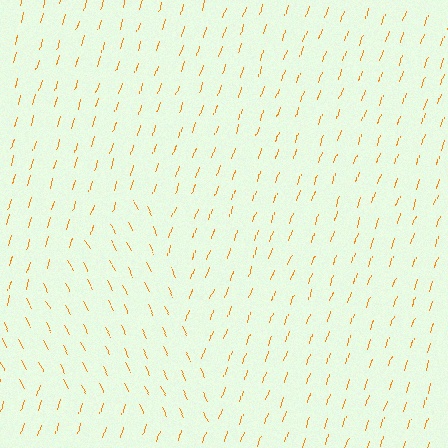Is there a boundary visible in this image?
Yes, there is a texture boundary formed by a change in line orientation.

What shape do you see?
I see a triangle.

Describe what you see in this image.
The image is filled with small orange line segments. A triangle region in the image has lines oriented differently from the surrounding lines, creating a visible texture boundary.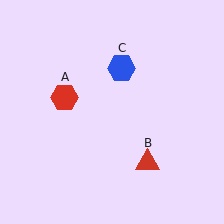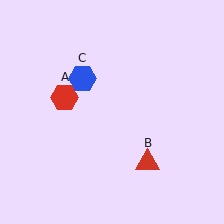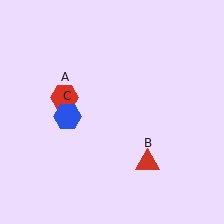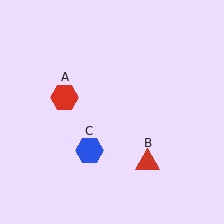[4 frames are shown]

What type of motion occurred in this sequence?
The blue hexagon (object C) rotated counterclockwise around the center of the scene.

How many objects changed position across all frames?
1 object changed position: blue hexagon (object C).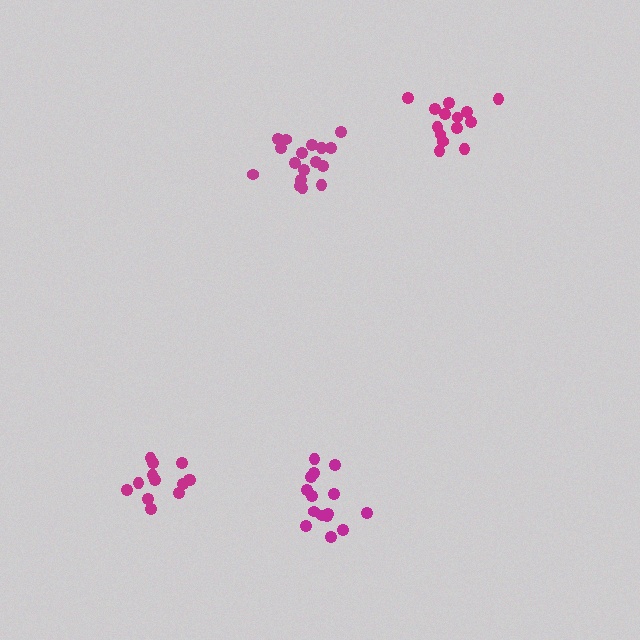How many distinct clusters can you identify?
There are 4 distinct clusters.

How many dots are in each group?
Group 1: 13 dots, Group 2: 15 dots, Group 3: 14 dots, Group 4: 17 dots (59 total).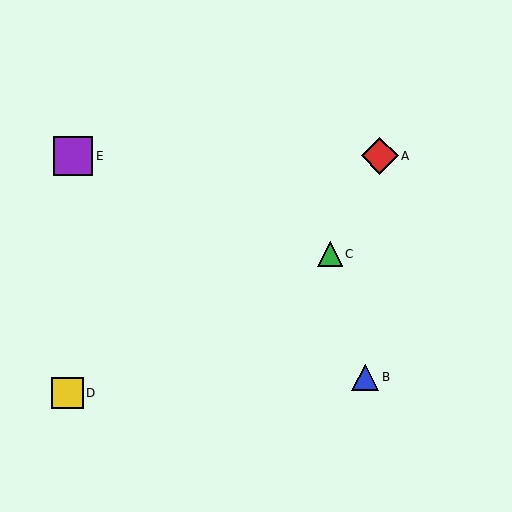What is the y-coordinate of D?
Object D is at y≈393.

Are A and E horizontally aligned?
Yes, both are at y≈156.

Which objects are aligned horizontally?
Objects A, E are aligned horizontally.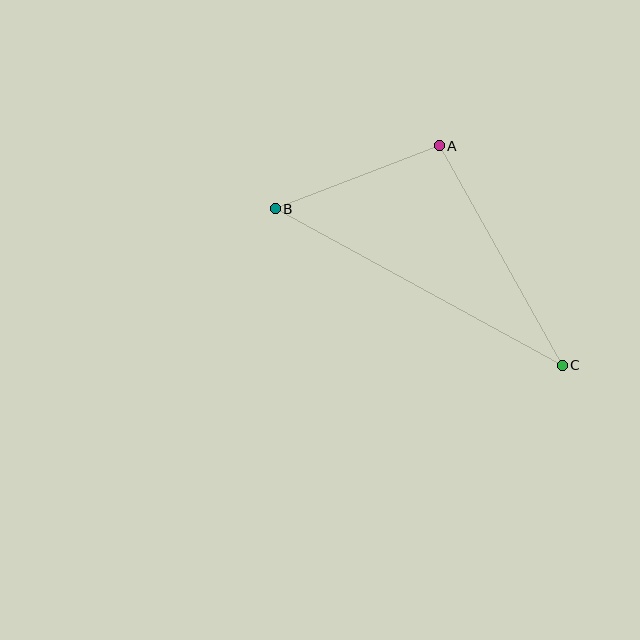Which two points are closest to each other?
Points A and B are closest to each other.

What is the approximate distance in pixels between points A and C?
The distance between A and C is approximately 251 pixels.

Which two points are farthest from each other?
Points B and C are farthest from each other.